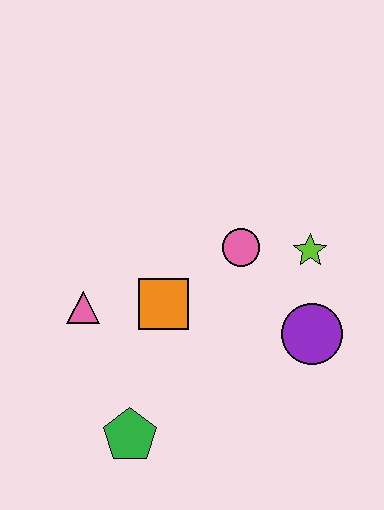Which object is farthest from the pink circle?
The green pentagon is farthest from the pink circle.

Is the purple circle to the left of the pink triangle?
No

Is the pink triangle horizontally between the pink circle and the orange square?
No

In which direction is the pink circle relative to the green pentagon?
The pink circle is above the green pentagon.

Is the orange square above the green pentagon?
Yes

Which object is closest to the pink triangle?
The orange square is closest to the pink triangle.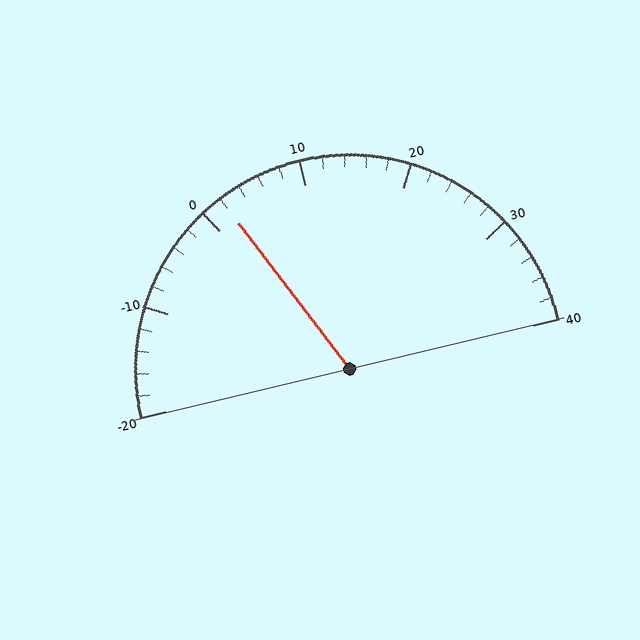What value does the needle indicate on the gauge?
The needle indicates approximately 2.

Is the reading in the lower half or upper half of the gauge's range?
The reading is in the lower half of the range (-20 to 40).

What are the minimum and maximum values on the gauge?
The gauge ranges from -20 to 40.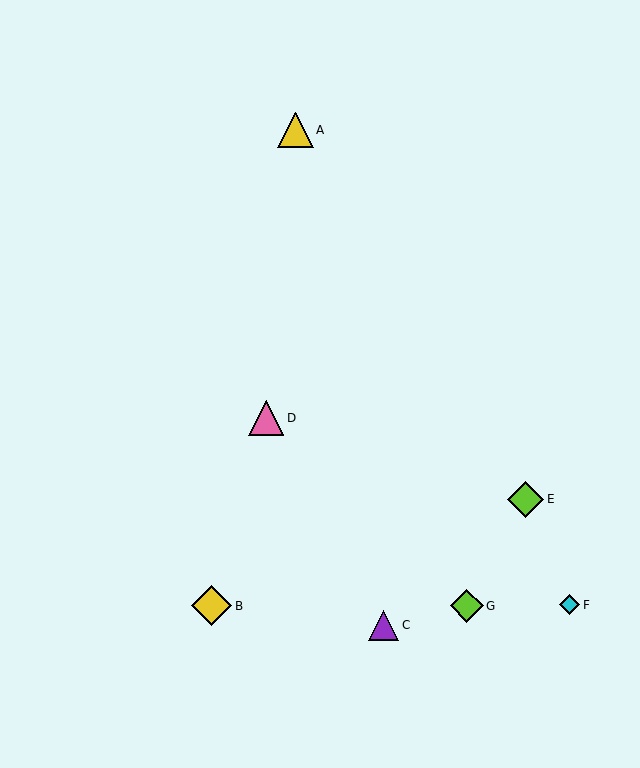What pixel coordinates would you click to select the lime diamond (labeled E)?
Click at (526, 499) to select the lime diamond E.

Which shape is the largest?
The yellow diamond (labeled B) is the largest.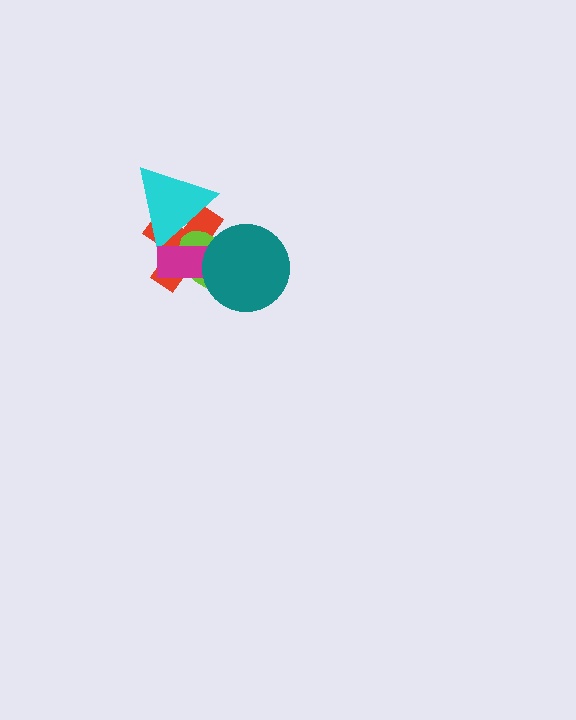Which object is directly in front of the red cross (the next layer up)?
The cyan triangle is directly in front of the red cross.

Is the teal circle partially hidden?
No, no other shape covers it.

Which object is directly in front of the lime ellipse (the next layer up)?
The magenta rectangle is directly in front of the lime ellipse.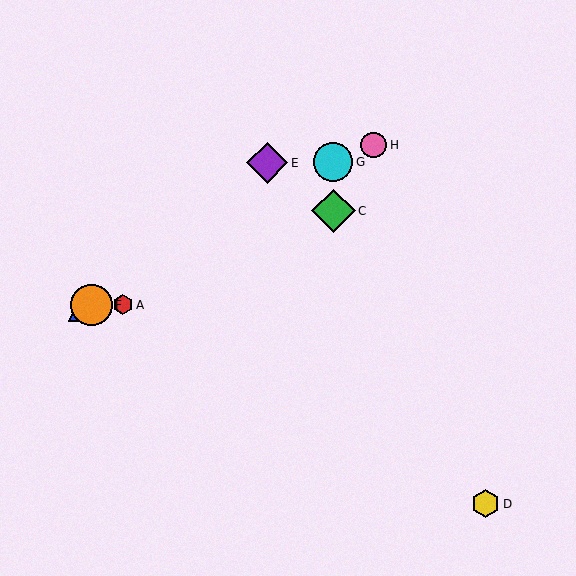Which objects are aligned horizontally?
Objects A, B, F are aligned horizontally.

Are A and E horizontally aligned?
No, A is at y≈305 and E is at y≈163.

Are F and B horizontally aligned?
Yes, both are at y≈305.